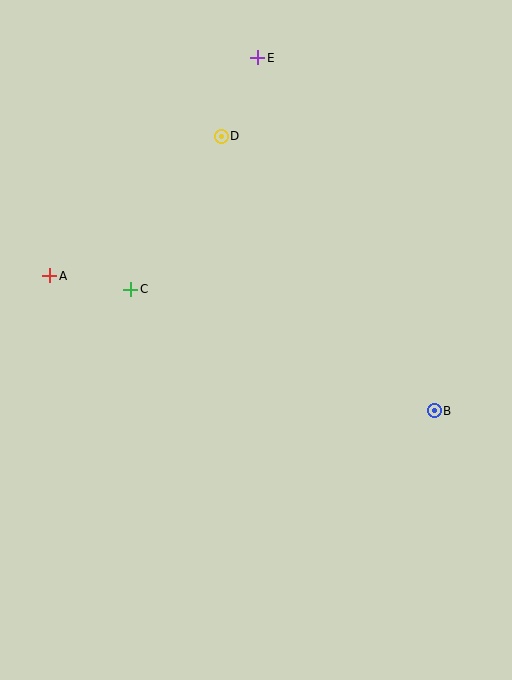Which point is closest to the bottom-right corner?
Point B is closest to the bottom-right corner.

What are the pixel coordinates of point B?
Point B is at (434, 411).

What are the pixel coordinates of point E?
Point E is at (258, 58).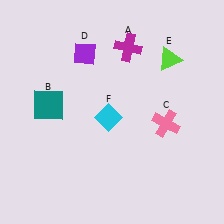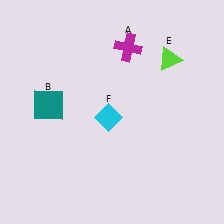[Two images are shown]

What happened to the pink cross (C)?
The pink cross (C) was removed in Image 2. It was in the bottom-right area of Image 1.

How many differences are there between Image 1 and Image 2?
There are 2 differences between the two images.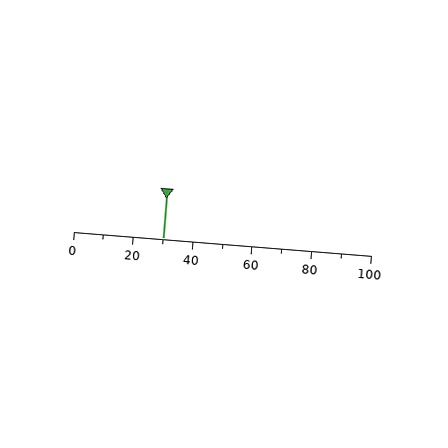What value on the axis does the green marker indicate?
The marker indicates approximately 30.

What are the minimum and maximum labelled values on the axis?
The axis runs from 0 to 100.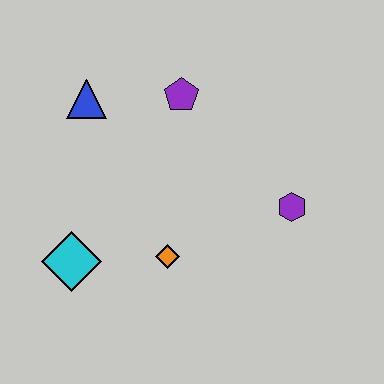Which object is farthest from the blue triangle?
The purple hexagon is farthest from the blue triangle.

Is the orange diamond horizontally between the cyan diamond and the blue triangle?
No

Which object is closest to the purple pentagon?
The blue triangle is closest to the purple pentagon.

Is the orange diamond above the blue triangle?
No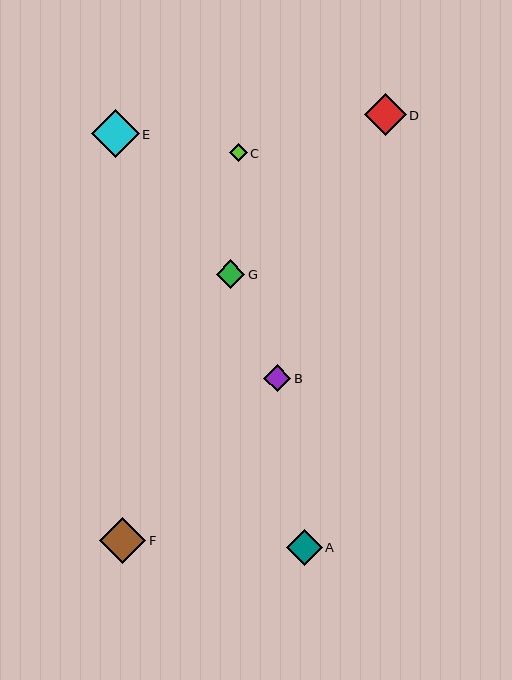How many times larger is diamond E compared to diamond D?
Diamond E is approximately 1.2 times the size of diamond D.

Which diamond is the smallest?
Diamond C is the smallest with a size of approximately 18 pixels.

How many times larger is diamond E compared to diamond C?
Diamond E is approximately 2.7 times the size of diamond C.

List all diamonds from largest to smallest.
From largest to smallest: E, F, D, A, G, B, C.